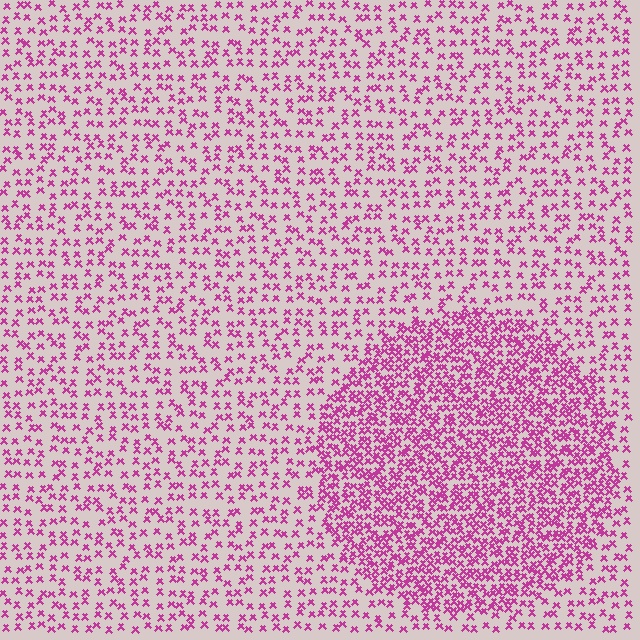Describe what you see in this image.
The image contains small magenta elements arranged at two different densities. A circle-shaped region is visible where the elements are more densely packed than the surrounding area.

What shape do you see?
I see a circle.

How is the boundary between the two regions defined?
The boundary is defined by a change in element density (approximately 2.3x ratio). All elements are the same color, size, and shape.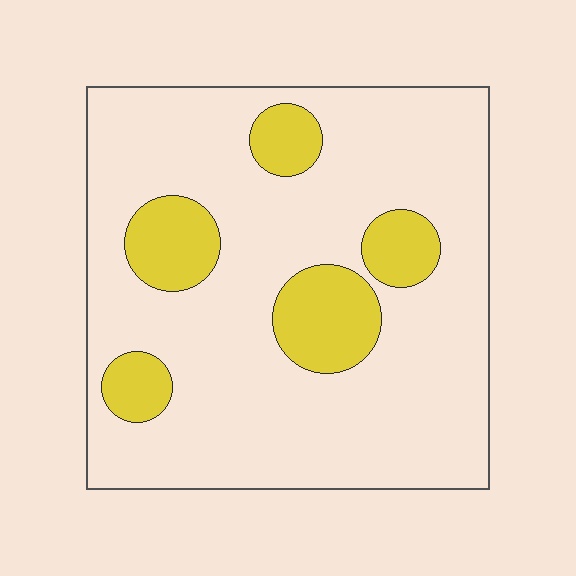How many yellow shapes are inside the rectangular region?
5.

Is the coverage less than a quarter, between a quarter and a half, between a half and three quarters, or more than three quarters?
Less than a quarter.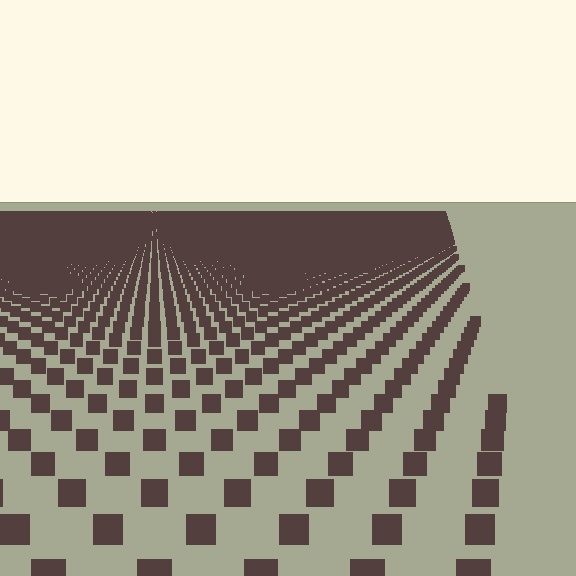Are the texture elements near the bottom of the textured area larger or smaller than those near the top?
Larger. Near the bottom, elements are closer to the viewer and appear at a bigger on-screen size.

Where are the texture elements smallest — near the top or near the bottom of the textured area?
Near the top.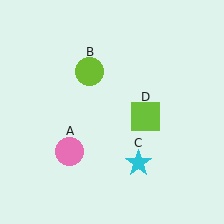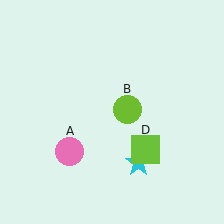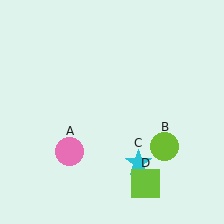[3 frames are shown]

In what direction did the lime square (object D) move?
The lime square (object D) moved down.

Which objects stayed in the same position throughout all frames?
Pink circle (object A) and cyan star (object C) remained stationary.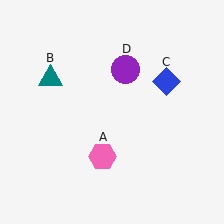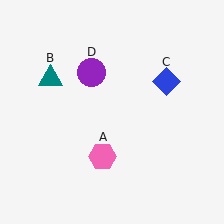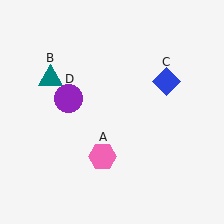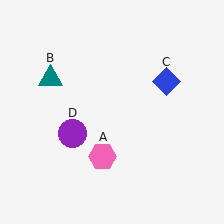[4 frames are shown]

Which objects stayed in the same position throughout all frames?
Pink hexagon (object A) and teal triangle (object B) and blue diamond (object C) remained stationary.